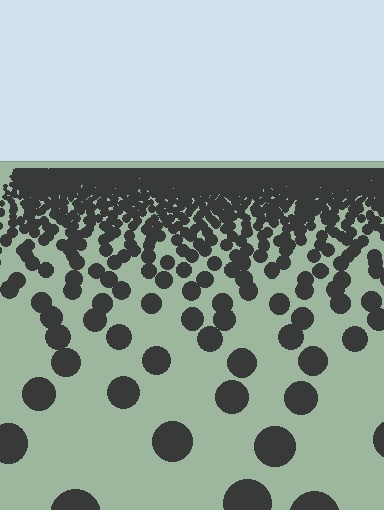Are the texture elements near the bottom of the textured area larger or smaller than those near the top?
Larger. Near the bottom, elements are closer to the viewer and appear at a bigger on-screen size.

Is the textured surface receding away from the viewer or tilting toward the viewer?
The surface is receding away from the viewer. Texture elements get smaller and denser toward the top.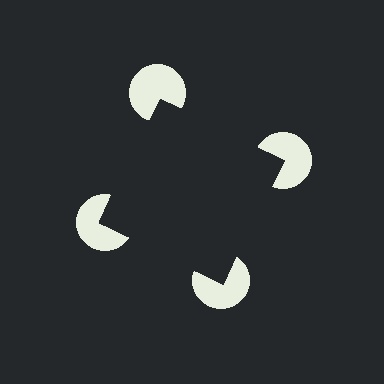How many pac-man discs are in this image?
There are 4 — one at each vertex of the illusory square.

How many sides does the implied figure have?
4 sides.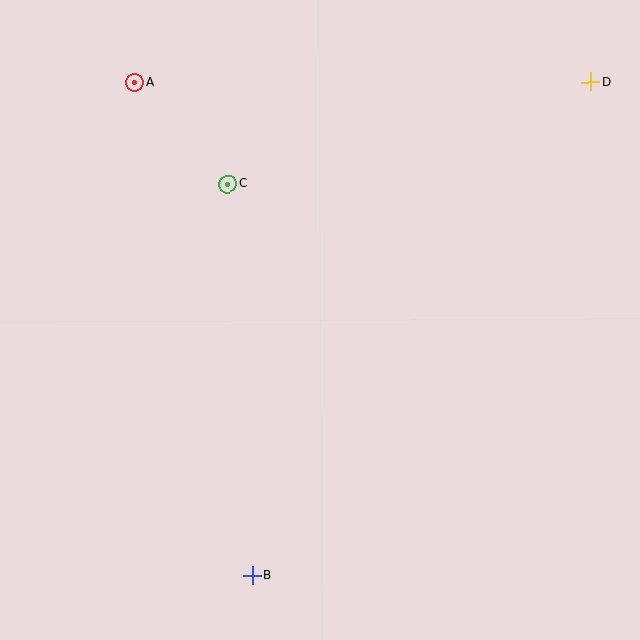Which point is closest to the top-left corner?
Point A is closest to the top-left corner.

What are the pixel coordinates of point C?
Point C is at (228, 184).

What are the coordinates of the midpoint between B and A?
The midpoint between B and A is at (194, 329).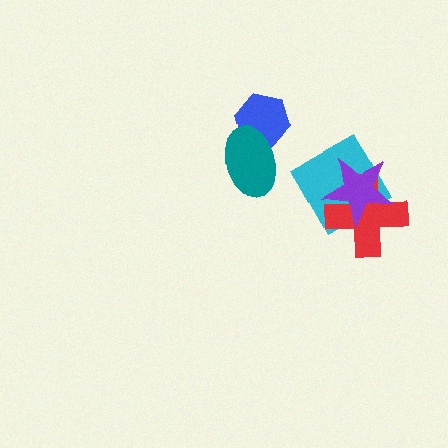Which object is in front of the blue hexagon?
The teal ellipse is in front of the blue hexagon.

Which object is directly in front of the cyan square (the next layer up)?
The red cross is directly in front of the cyan square.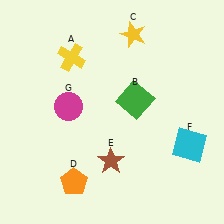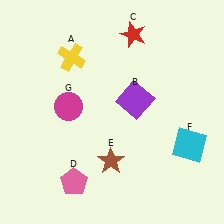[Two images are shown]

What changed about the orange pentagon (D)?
In Image 1, D is orange. In Image 2, it changed to pink.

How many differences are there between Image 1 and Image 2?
There are 3 differences between the two images.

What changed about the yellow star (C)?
In Image 1, C is yellow. In Image 2, it changed to red.